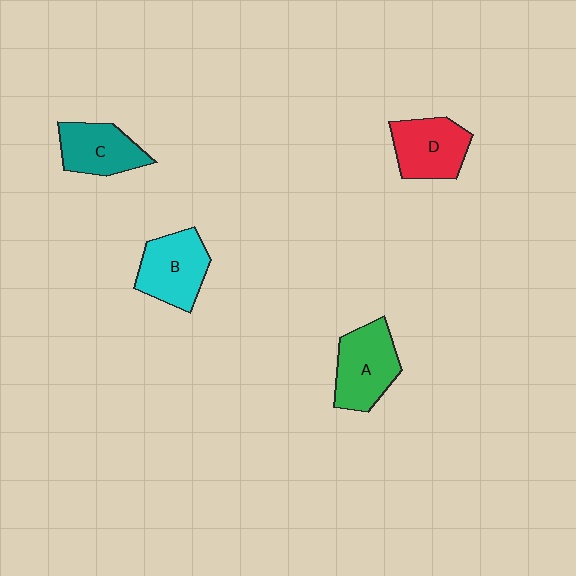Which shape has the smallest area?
Shape C (teal).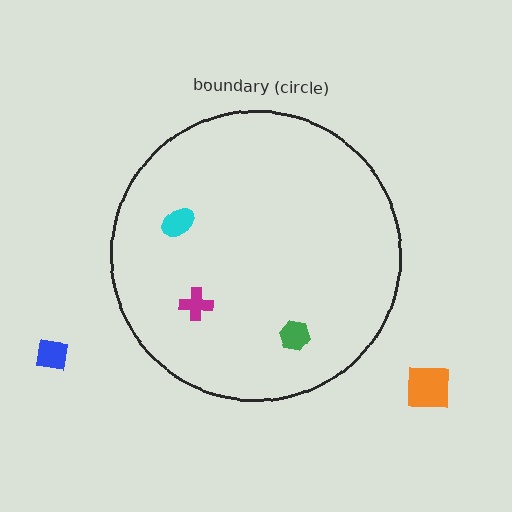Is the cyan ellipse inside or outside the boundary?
Inside.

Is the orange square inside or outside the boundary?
Outside.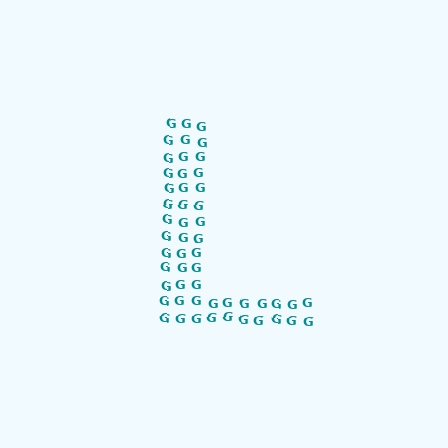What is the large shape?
The large shape is the letter L.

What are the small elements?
The small elements are letter G's.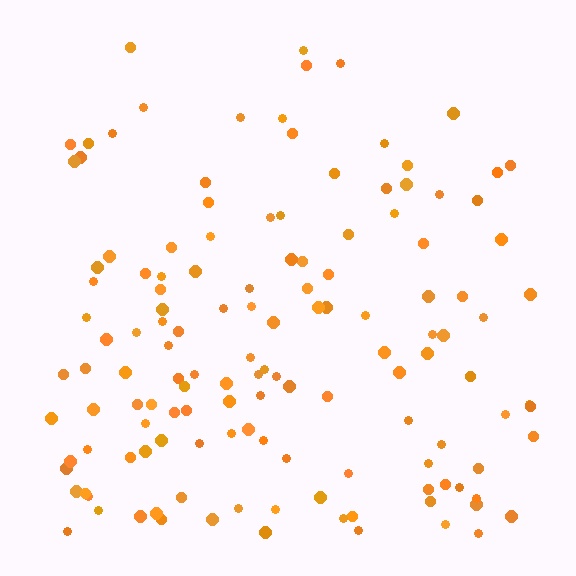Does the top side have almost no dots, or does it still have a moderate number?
Still a moderate number, just noticeably fewer than the bottom.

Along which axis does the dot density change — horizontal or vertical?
Vertical.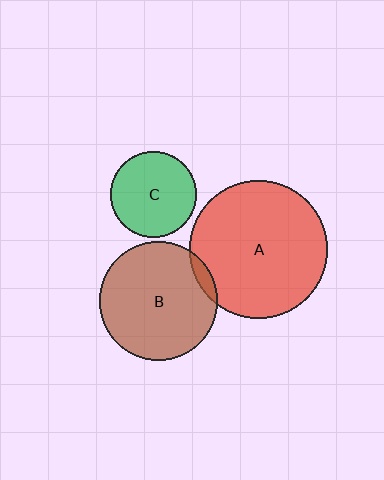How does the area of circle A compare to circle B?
Approximately 1.3 times.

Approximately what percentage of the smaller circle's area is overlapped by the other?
Approximately 5%.